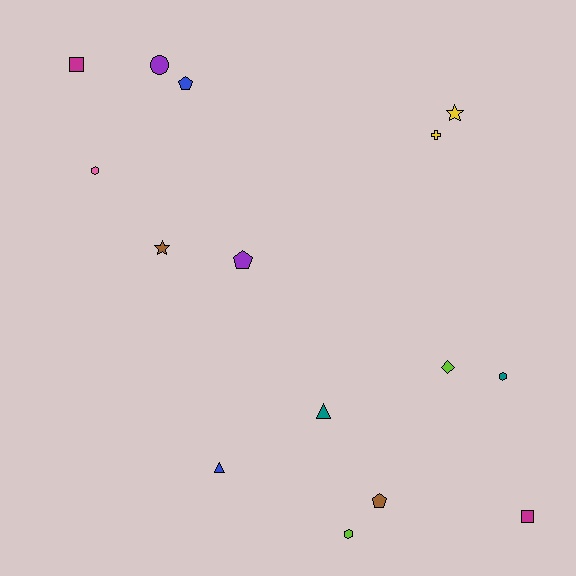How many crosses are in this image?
There is 1 cross.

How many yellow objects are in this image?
There are 2 yellow objects.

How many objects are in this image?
There are 15 objects.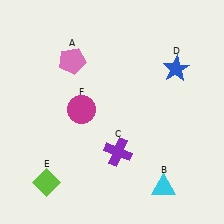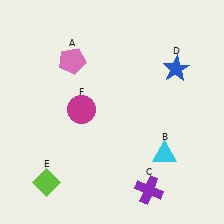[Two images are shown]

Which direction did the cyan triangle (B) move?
The cyan triangle (B) moved up.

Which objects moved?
The objects that moved are: the cyan triangle (B), the purple cross (C).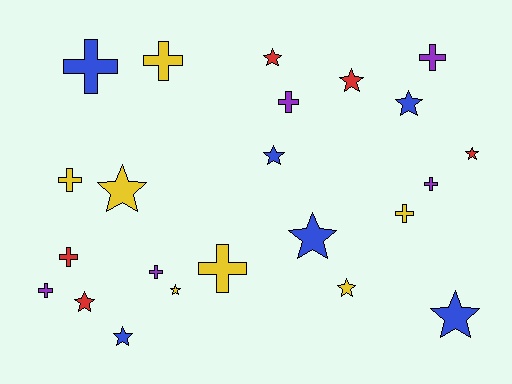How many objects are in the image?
There are 23 objects.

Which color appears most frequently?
Yellow, with 7 objects.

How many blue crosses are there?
There is 1 blue cross.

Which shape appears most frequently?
Star, with 12 objects.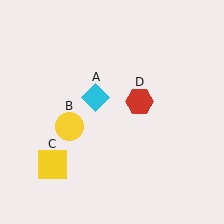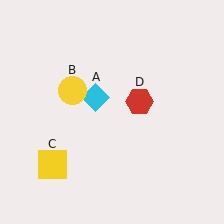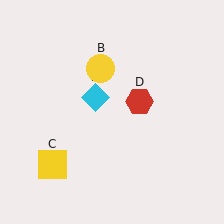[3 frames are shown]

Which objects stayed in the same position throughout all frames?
Cyan diamond (object A) and yellow square (object C) and red hexagon (object D) remained stationary.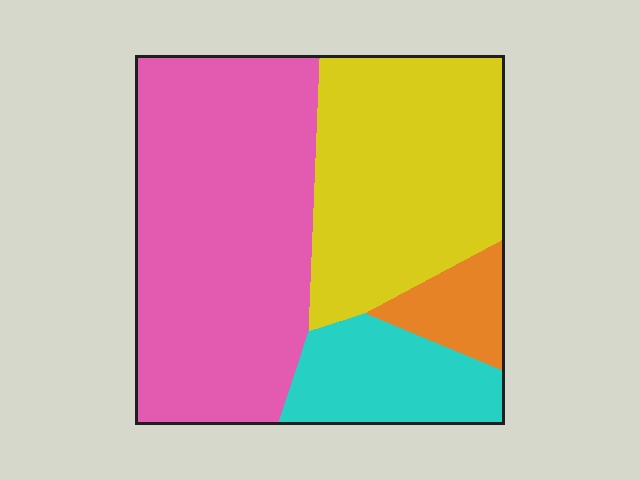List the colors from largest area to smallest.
From largest to smallest: pink, yellow, cyan, orange.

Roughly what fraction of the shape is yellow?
Yellow covers 33% of the shape.